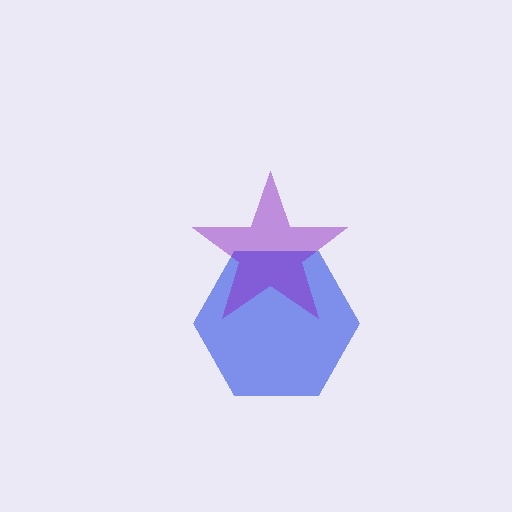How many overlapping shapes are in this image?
There are 2 overlapping shapes in the image.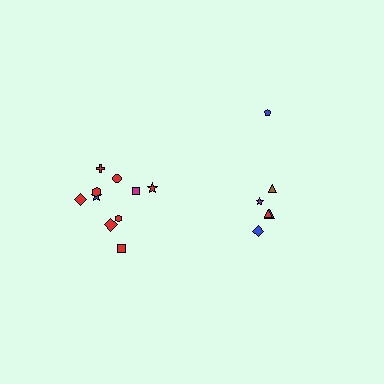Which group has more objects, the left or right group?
The left group.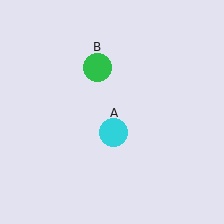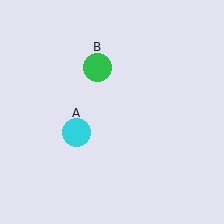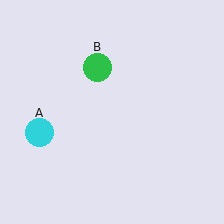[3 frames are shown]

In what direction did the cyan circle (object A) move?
The cyan circle (object A) moved left.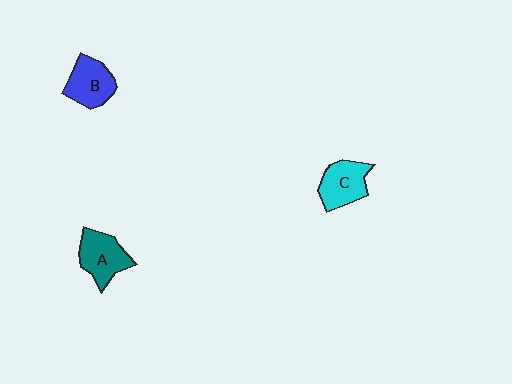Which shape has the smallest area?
Shape C (cyan).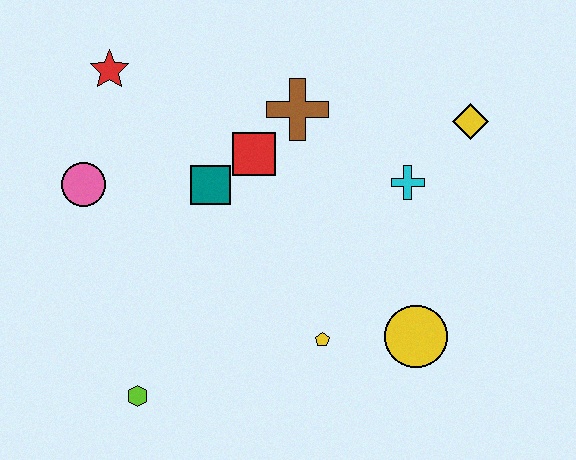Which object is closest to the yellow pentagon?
The yellow circle is closest to the yellow pentagon.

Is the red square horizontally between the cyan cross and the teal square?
Yes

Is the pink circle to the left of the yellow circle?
Yes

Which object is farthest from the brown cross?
The lime hexagon is farthest from the brown cross.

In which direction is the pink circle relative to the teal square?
The pink circle is to the left of the teal square.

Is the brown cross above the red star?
No